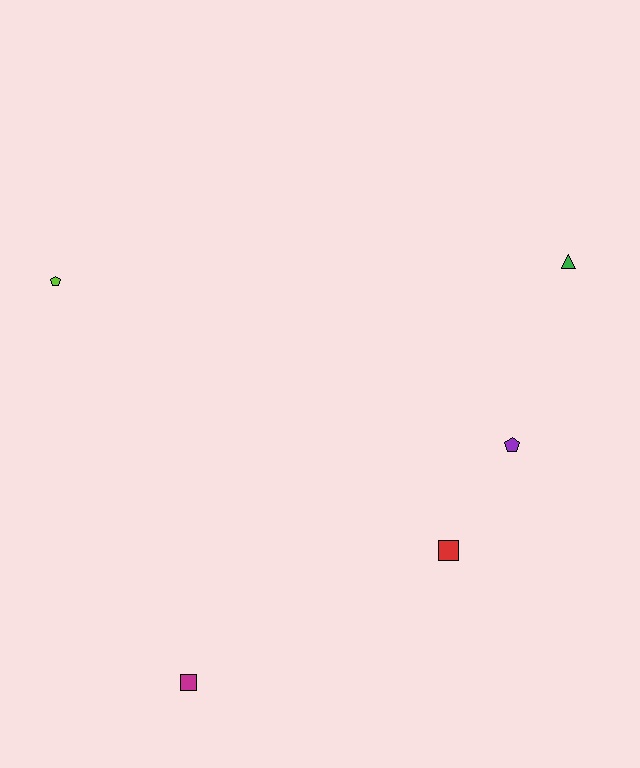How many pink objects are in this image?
There are no pink objects.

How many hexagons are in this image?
There are no hexagons.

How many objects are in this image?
There are 5 objects.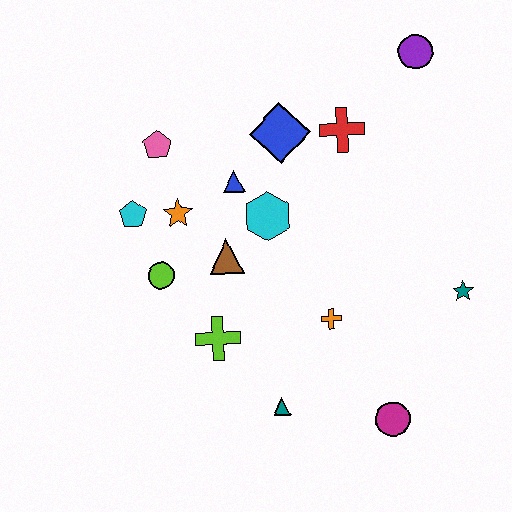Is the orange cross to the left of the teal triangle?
No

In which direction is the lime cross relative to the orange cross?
The lime cross is to the left of the orange cross.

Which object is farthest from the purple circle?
The teal triangle is farthest from the purple circle.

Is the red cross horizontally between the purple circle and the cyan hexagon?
Yes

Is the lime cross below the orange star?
Yes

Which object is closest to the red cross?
The blue diamond is closest to the red cross.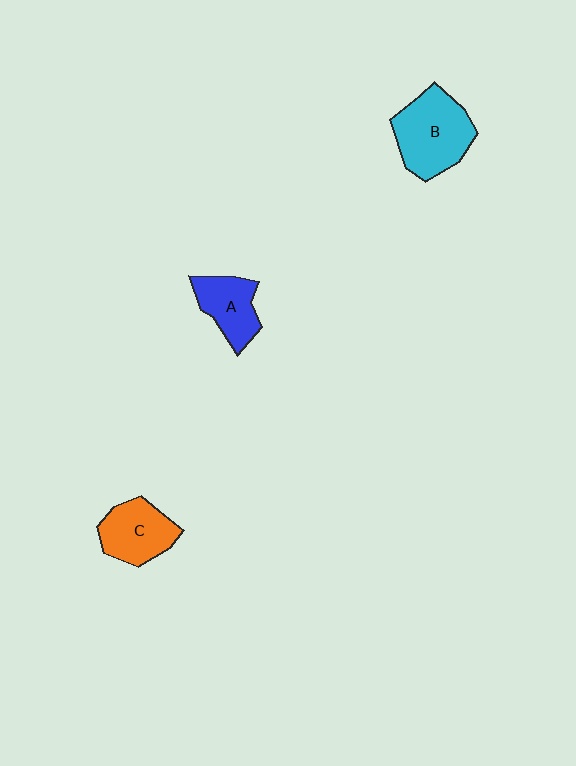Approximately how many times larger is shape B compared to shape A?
Approximately 1.5 times.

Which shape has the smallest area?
Shape A (blue).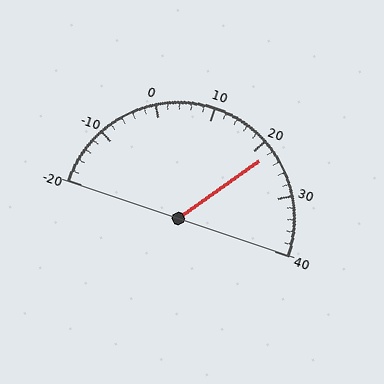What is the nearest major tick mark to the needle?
The nearest major tick mark is 20.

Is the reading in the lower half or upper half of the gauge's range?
The reading is in the upper half of the range (-20 to 40).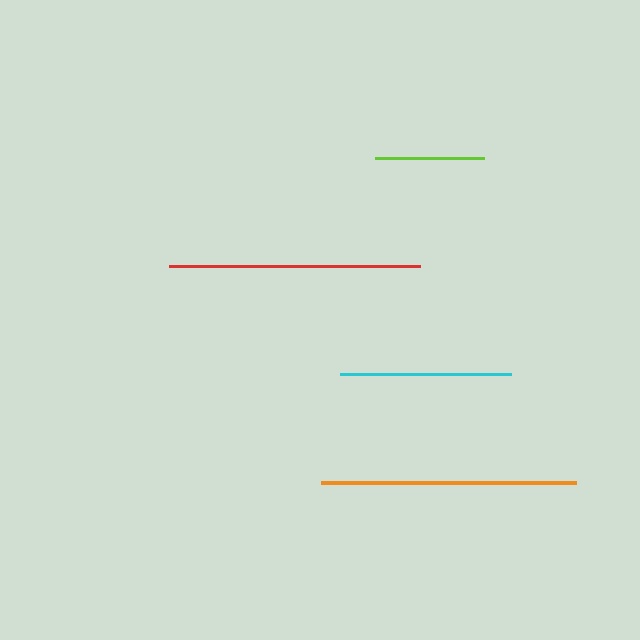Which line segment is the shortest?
The lime line is the shortest at approximately 109 pixels.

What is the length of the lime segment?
The lime segment is approximately 109 pixels long.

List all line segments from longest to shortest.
From longest to shortest: orange, red, cyan, lime.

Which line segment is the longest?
The orange line is the longest at approximately 255 pixels.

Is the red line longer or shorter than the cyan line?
The red line is longer than the cyan line.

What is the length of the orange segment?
The orange segment is approximately 255 pixels long.